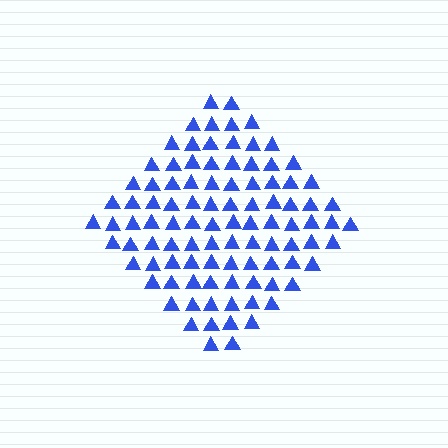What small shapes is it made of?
It is made of small triangles.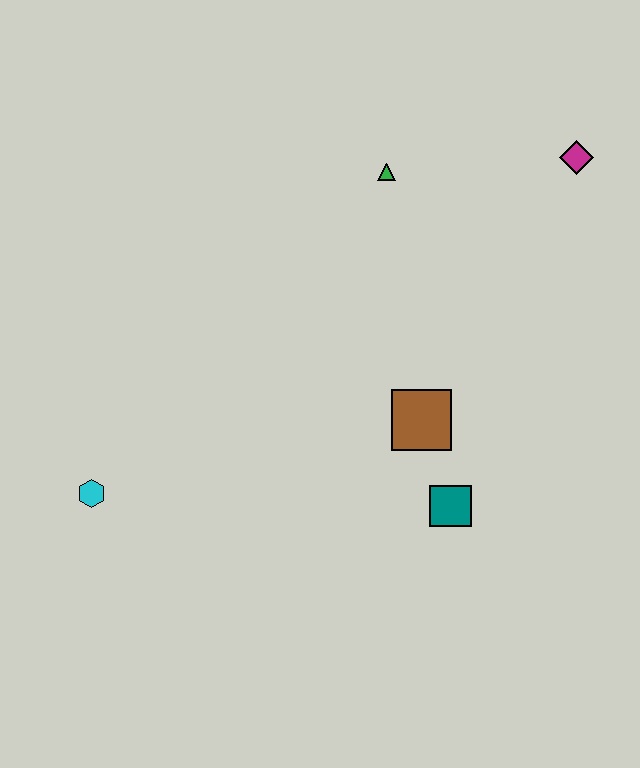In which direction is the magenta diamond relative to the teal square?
The magenta diamond is above the teal square.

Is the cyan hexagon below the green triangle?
Yes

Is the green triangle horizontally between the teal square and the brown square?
No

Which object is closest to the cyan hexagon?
The brown square is closest to the cyan hexagon.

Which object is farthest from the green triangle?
The cyan hexagon is farthest from the green triangle.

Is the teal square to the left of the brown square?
No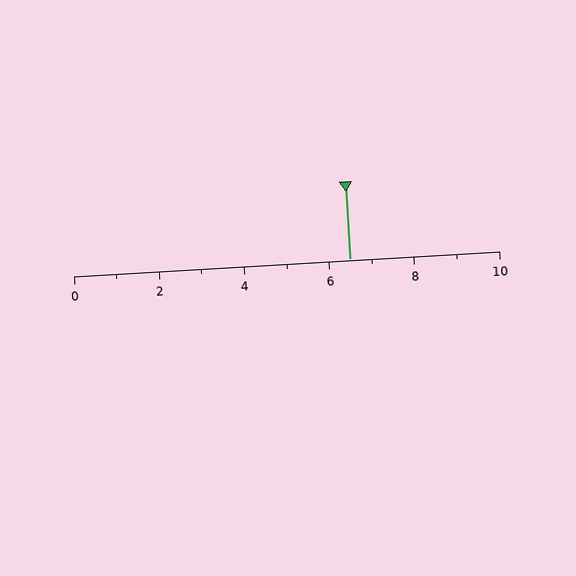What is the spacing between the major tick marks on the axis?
The major ticks are spaced 2 apart.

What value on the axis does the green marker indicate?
The marker indicates approximately 6.5.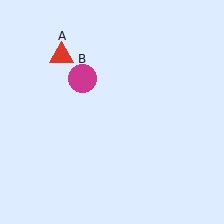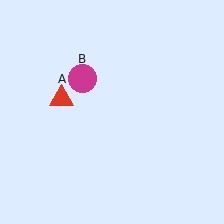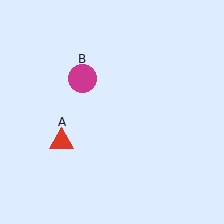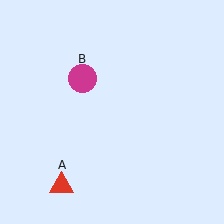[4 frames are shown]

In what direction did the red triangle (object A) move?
The red triangle (object A) moved down.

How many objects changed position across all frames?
1 object changed position: red triangle (object A).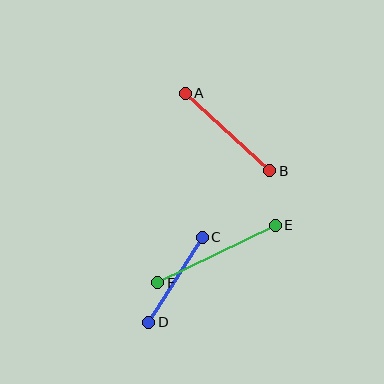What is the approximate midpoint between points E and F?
The midpoint is at approximately (217, 254) pixels.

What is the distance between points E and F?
The distance is approximately 131 pixels.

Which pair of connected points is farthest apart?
Points E and F are farthest apart.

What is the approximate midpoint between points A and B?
The midpoint is at approximately (227, 132) pixels.